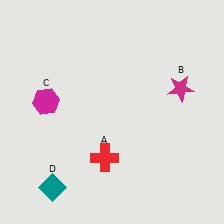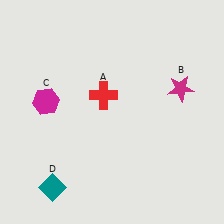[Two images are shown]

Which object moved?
The red cross (A) moved up.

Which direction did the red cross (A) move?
The red cross (A) moved up.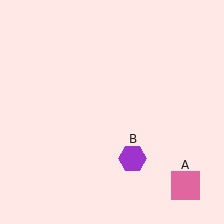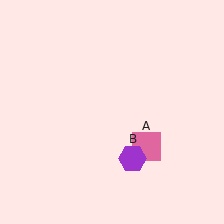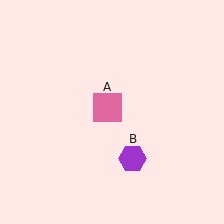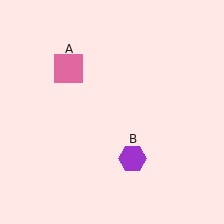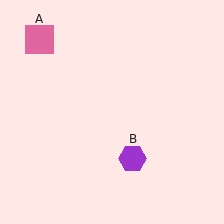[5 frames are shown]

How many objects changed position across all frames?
1 object changed position: pink square (object A).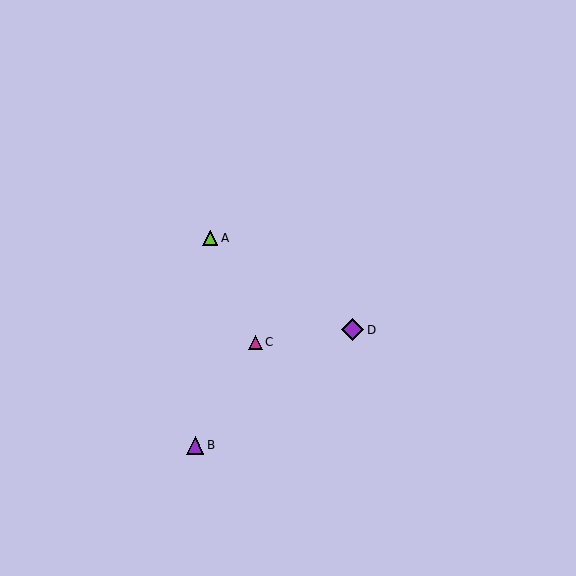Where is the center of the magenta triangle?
The center of the magenta triangle is at (255, 342).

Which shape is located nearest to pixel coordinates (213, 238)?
The lime triangle (labeled A) at (210, 238) is nearest to that location.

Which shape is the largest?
The purple diamond (labeled D) is the largest.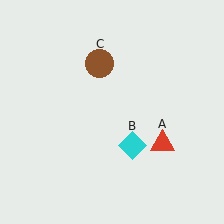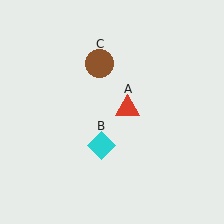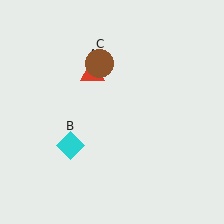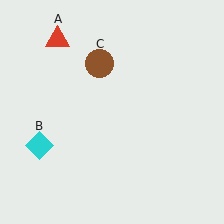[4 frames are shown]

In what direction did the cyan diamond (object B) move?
The cyan diamond (object B) moved left.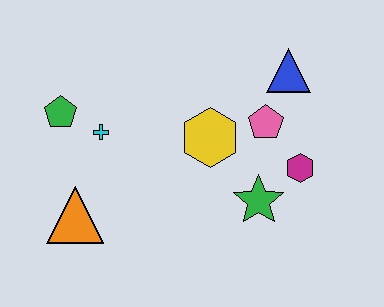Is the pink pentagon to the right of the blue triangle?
No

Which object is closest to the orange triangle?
The cyan cross is closest to the orange triangle.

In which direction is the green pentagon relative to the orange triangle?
The green pentagon is above the orange triangle.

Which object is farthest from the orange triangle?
The blue triangle is farthest from the orange triangle.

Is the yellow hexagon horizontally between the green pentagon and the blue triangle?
Yes